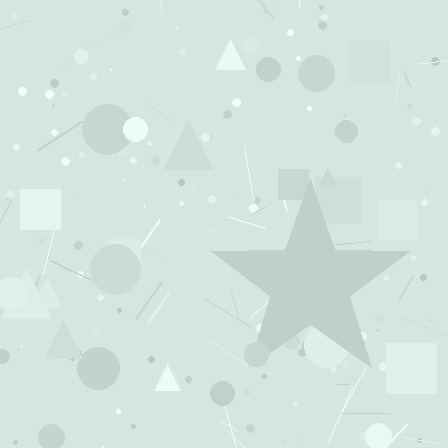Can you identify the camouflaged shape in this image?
The camouflaged shape is a star.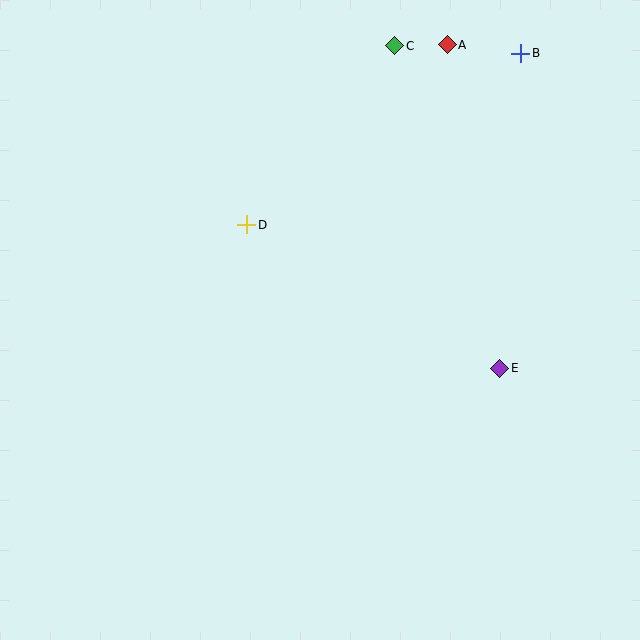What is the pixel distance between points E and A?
The distance between E and A is 328 pixels.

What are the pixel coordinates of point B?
Point B is at (521, 53).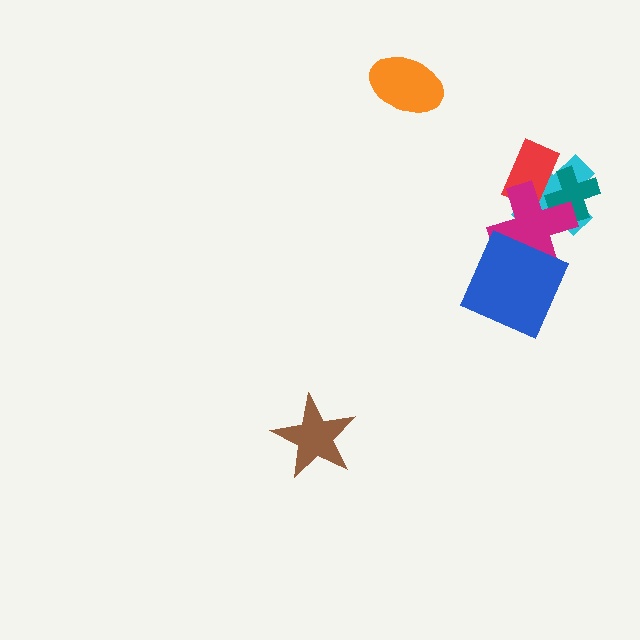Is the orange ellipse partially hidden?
No, no other shape covers it.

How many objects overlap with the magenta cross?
4 objects overlap with the magenta cross.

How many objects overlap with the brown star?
0 objects overlap with the brown star.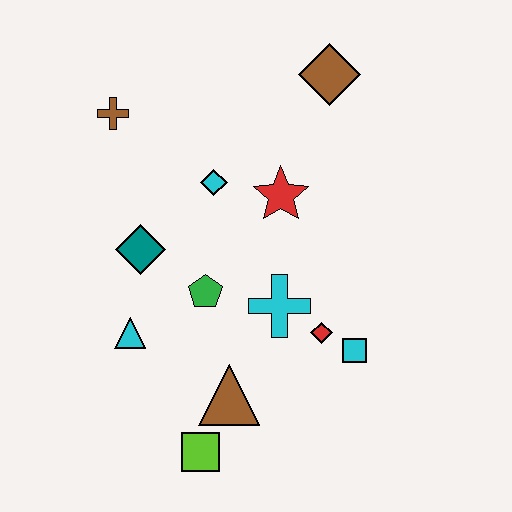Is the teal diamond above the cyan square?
Yes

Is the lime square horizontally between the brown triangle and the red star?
No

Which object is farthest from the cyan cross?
The brown cross is farthest from the cyan cross.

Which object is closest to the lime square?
The brown triangle is closest to the lime square.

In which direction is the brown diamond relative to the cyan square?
The brown diamond is above the cyan square.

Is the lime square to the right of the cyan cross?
No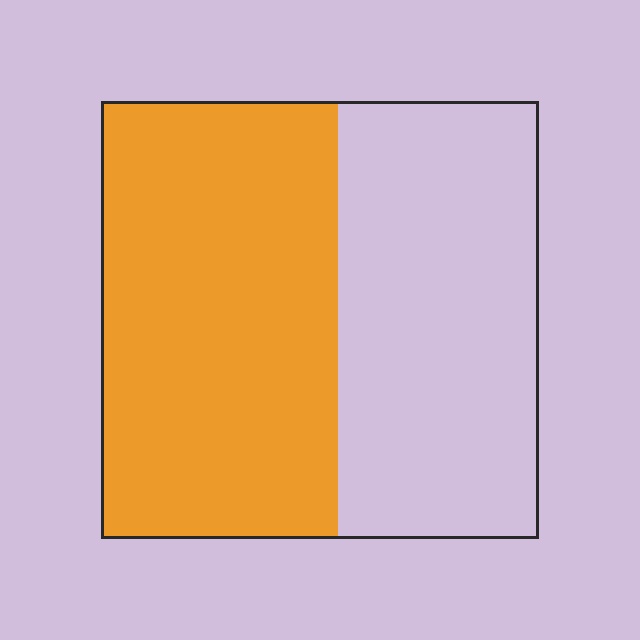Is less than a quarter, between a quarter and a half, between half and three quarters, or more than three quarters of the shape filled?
Between half and three quarters.